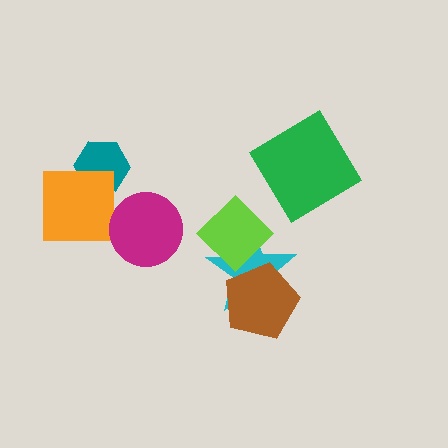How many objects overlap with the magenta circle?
0 objects overlap with the magenta circle.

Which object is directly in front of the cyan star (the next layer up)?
The brown pentagon is directly in front of the cyan star.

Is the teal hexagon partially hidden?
Yes, it is partially covered by another shape.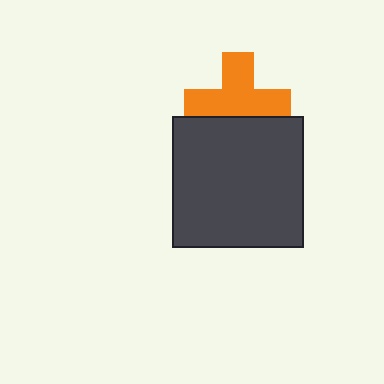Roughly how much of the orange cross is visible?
Most of it is visible (roughly 68%).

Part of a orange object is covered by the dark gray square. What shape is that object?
It is a cross.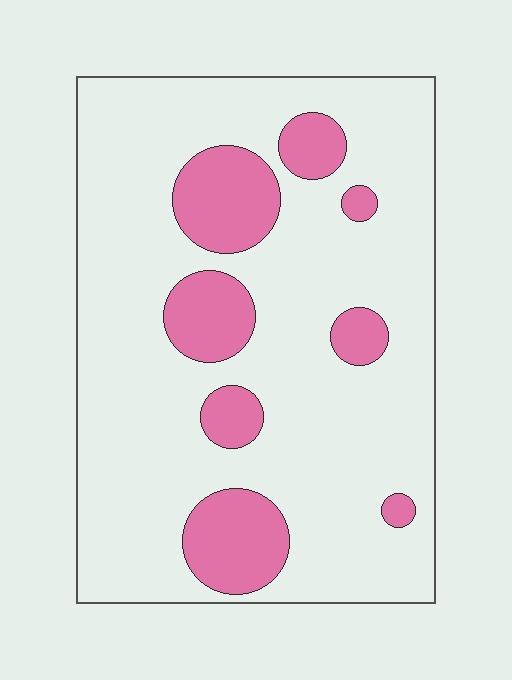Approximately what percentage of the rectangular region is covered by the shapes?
Approximately 20%.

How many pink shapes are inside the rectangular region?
8.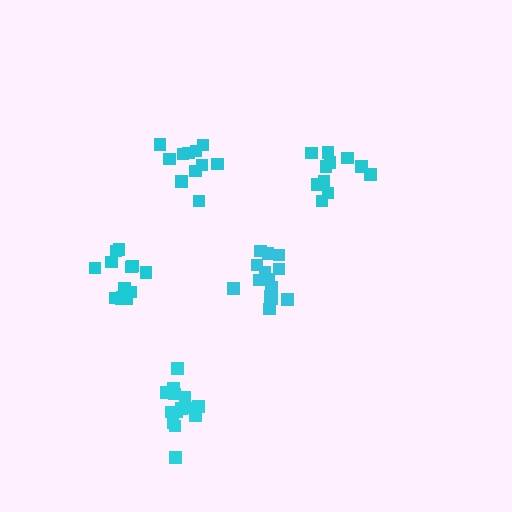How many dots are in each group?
Group 1: 13 dots, Group 2: 11 dots, Group 3: 14 dots, Group 4: 11 dots, Group 5: 14 dots (63 total).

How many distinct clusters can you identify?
There are 5 distinct clusters.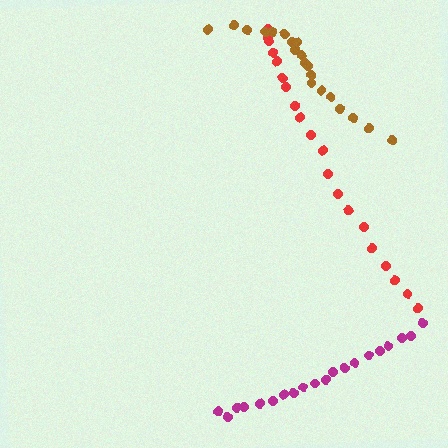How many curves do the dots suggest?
There are 3 distinct paths.